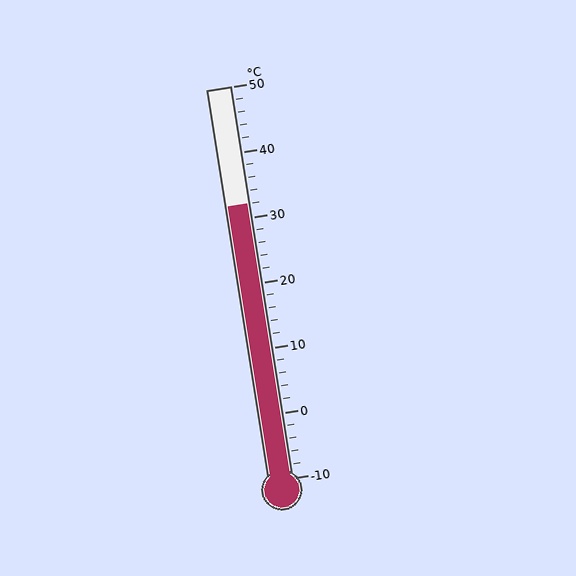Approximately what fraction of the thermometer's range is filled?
The thermometer is filled to approximately 70% of its range.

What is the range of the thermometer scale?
The thermometer scale ranges from -10°C to 50°C.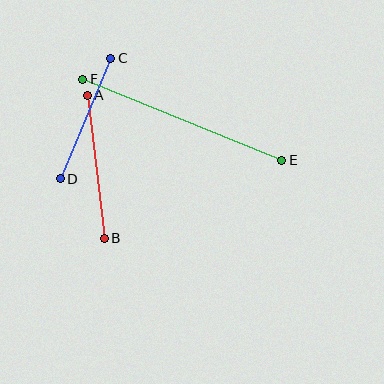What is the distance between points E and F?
The distance is approximately 215 pixels.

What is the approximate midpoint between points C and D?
The midpoint is at approximately (86, 119) pixels.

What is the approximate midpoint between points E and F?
The midpoint is at approximately (182, 120) pixels.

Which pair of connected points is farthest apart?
Points E and F are farthest apart.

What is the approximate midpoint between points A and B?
The midpoint is at approximately (96, 167) pixels.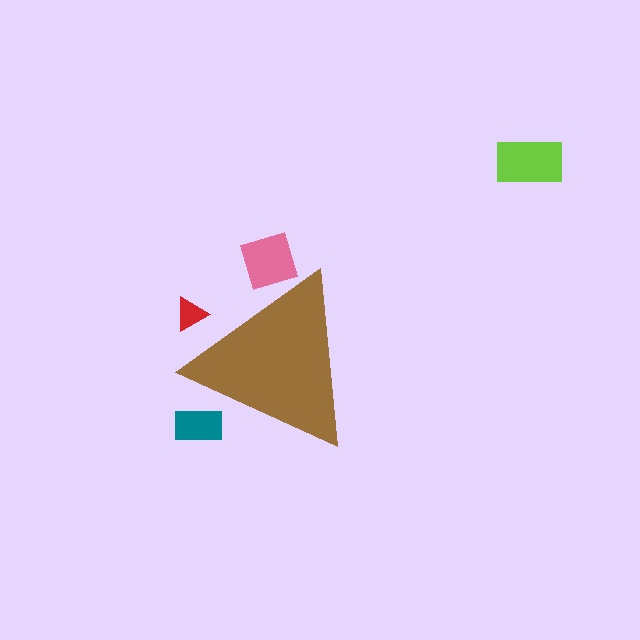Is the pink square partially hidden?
Yes, the pink square is partially hidden behind the brown triangle.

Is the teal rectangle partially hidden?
Yes, the teal rectangle is partially hidden behind the brown triangle.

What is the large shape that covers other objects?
A brown triangle.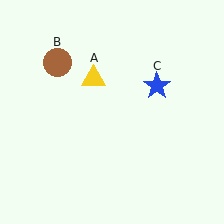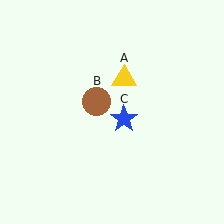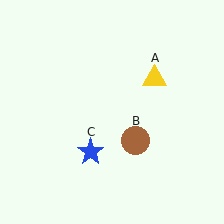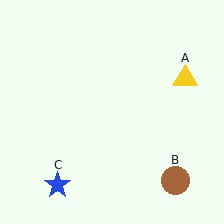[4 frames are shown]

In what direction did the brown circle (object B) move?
The brown circle (object B) moved down and to the right.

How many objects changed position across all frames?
3 objects changed position: yellow triangle (object A), brown circle (object B), blue star (object C).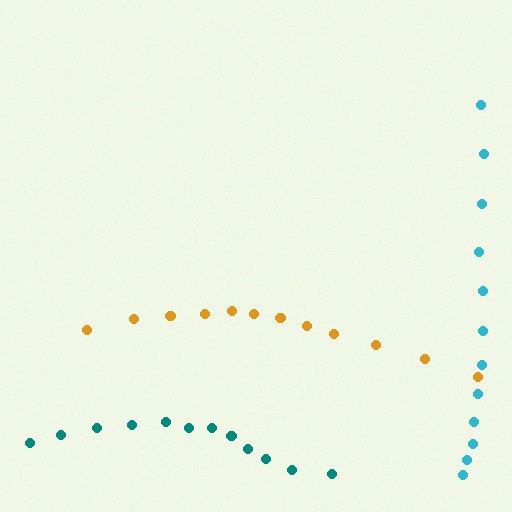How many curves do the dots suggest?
There are 3 distinct paths.